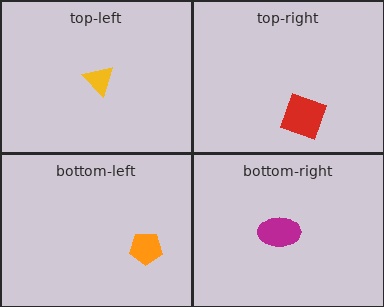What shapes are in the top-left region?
The yellow triangle.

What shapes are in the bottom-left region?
The orange pentagon.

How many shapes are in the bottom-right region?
1.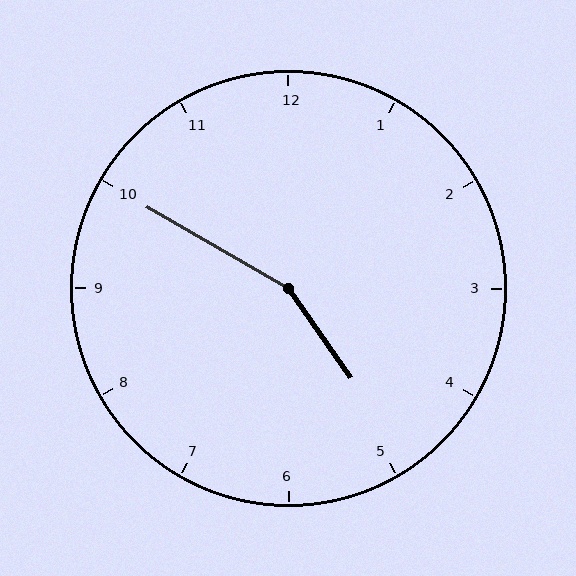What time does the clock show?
4:50.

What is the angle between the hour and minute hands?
Approximately 155 degrees.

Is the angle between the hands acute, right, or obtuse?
It is obtuse.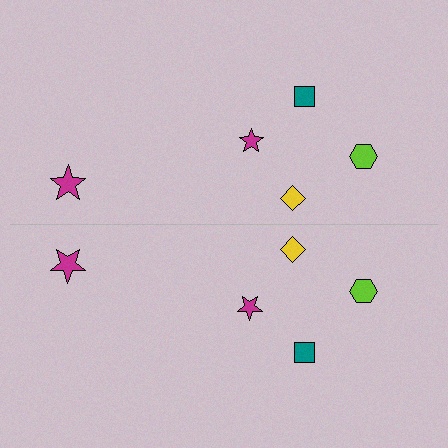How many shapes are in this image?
There are 10 shapes in this image.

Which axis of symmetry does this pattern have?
The pattern has a horizontal axis of symmetry running through the center of the image.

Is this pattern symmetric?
Yes, this pattern has bilateral (reflection) symmetry.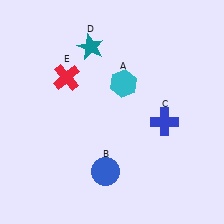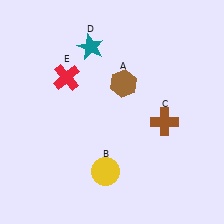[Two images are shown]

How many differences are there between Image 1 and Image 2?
There are 3 differences between the two images.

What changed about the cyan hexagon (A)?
In Image 1, A is cyan. In Image 2, it changed to brown.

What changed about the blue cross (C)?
In Image 1, C is blue. In Image 2, it changed to brown.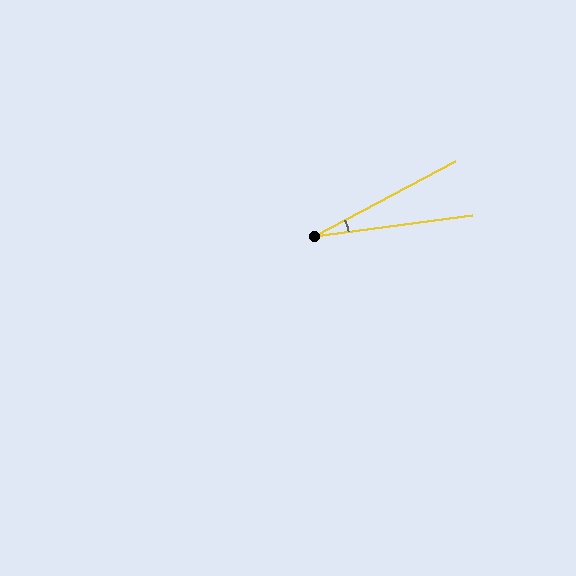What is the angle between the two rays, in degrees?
Approximately 20 degrees.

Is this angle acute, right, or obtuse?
It is acute.